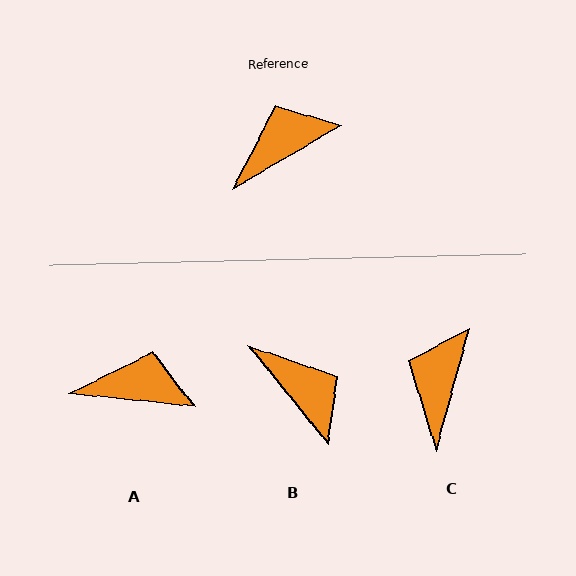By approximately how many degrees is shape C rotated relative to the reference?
Approximately 44 degrees counter-clockwise.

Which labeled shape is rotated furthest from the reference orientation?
B, about 82 degrees away.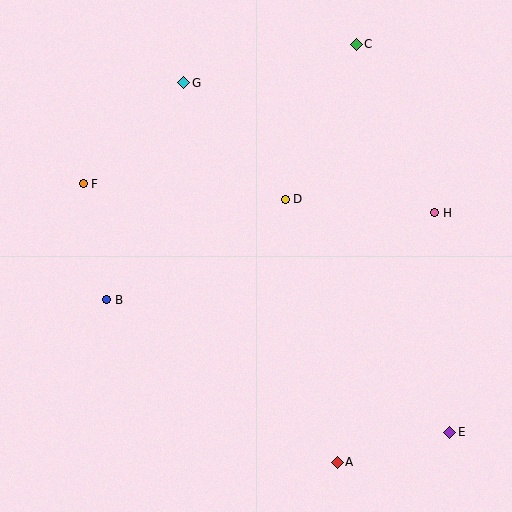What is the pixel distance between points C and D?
The distance between C and D is 170 pixels.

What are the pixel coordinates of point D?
Point D is at (285, 199).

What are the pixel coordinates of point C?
Point C is at (356, 44).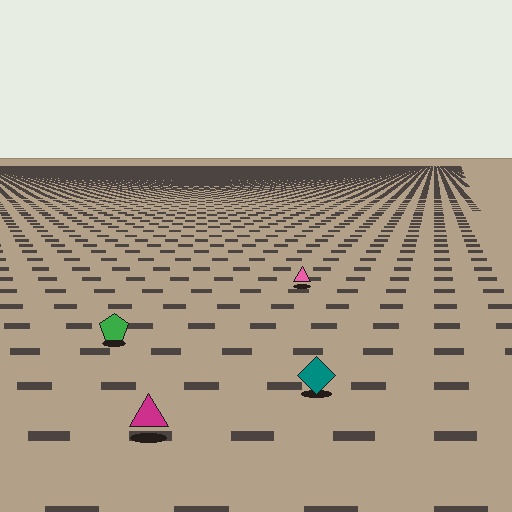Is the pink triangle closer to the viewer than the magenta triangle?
No. The magenta triangle is closer — you can tell from the texture gradient: the ground texture is coarser near it.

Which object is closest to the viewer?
The magenta triangle is closest. The texture marks near it are larger and more spread out.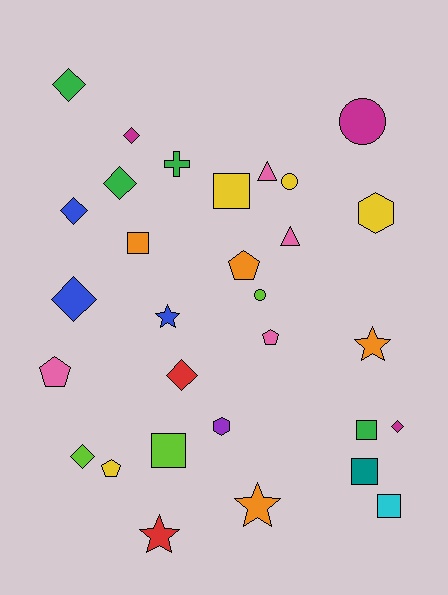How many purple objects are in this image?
There is 1 purple object.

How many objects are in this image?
There are 30 objects.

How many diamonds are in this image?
There are 8 diamonds.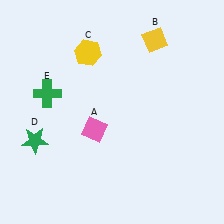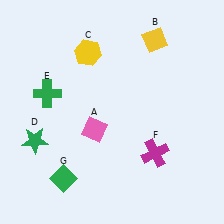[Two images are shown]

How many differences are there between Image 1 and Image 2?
There are 2 differences between the two images.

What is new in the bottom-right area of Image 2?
A magenta cross (F) was added in the bottom-right area of Image 2.